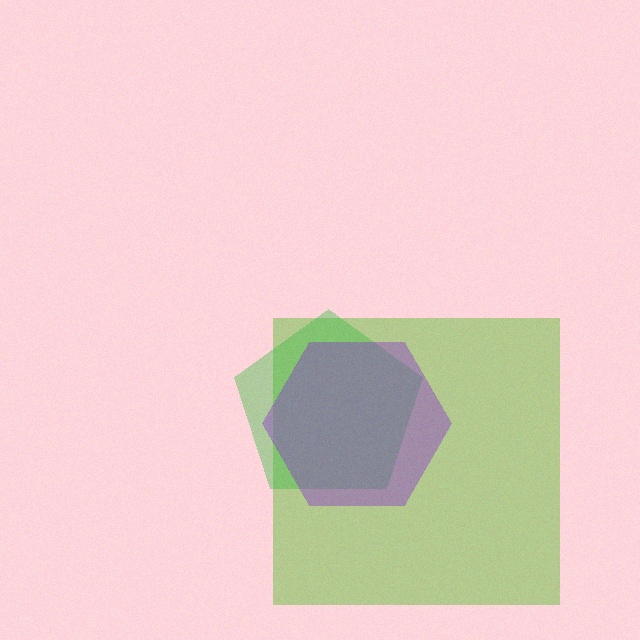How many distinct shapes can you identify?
There are 3 distinct shapes: a lime square, a green pentagon, a purple hexagon.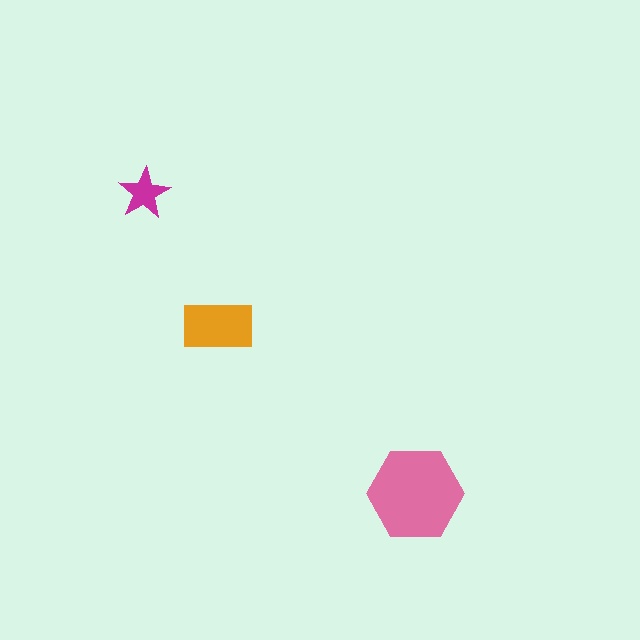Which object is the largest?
The pink hexagon.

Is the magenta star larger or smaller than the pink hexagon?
Smaller.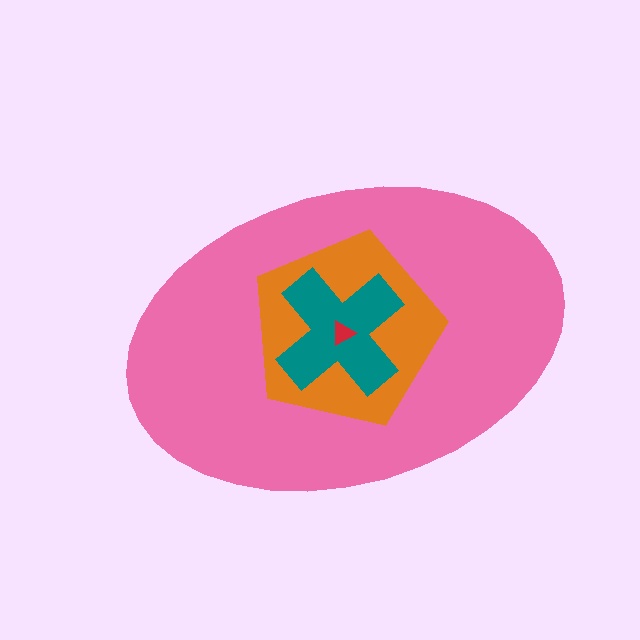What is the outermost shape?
The pink ellipse.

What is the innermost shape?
The red triangle.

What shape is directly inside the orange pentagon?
The teal cross.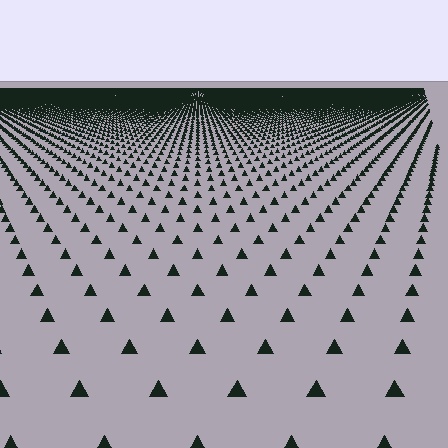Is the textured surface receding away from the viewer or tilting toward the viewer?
The surface is receding away from the viewer. Texture elements get smaller and denser toward the top.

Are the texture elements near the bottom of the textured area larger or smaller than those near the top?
Larger. Near the bottom, elements are closer to the viewer and appear at a bigger on-screen size.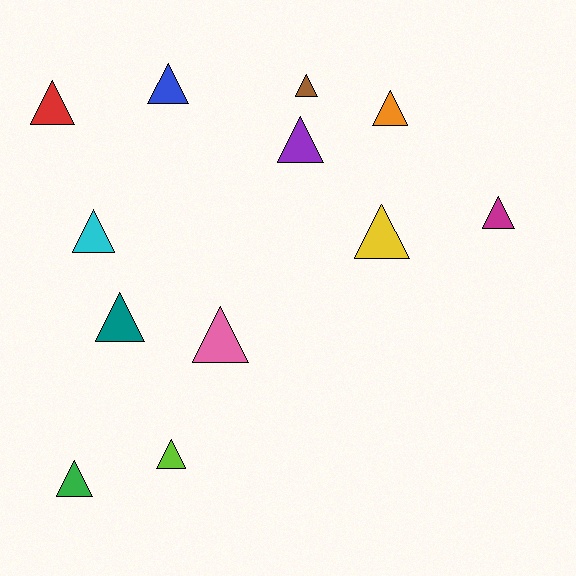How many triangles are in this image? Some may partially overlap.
There are 12 triangles.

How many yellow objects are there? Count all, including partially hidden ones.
There is 1 yellow object.